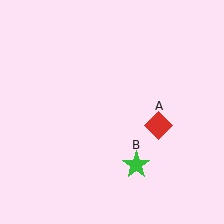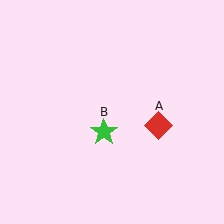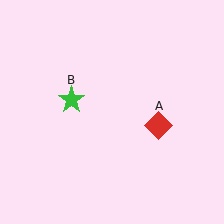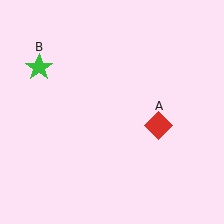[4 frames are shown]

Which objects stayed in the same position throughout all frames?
Red diamond (object A) remained stationary.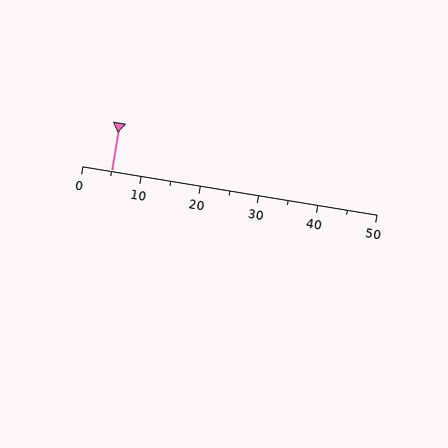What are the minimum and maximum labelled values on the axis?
The axis runs from 0 to 50.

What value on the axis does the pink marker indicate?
The marker indicates approximately 5.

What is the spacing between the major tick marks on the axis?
The major ticks are spaced 10 apart.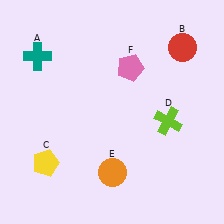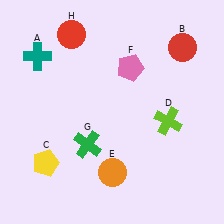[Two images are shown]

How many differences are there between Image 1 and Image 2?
There are 2 differences between the two images.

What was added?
A green cross (G), a red circle (H) were added in Image 2.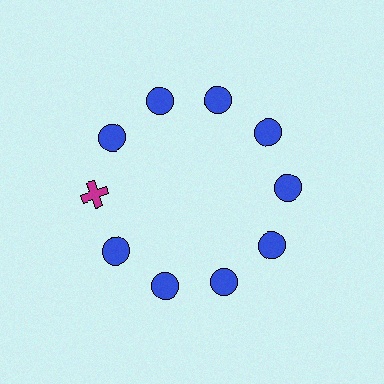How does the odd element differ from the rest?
It differs in both color (magenta instead of blue) and shape (cross instead of circle).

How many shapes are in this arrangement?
There are 10 shapes arranged in a ring pattern.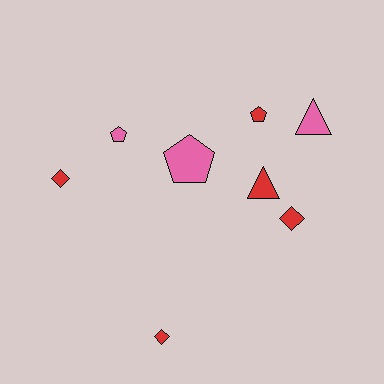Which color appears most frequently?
Red, with 5 objects.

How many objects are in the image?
There are 8 objects.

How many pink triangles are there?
There is 1 pink triangle.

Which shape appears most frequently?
Diamond, with 3 objects.